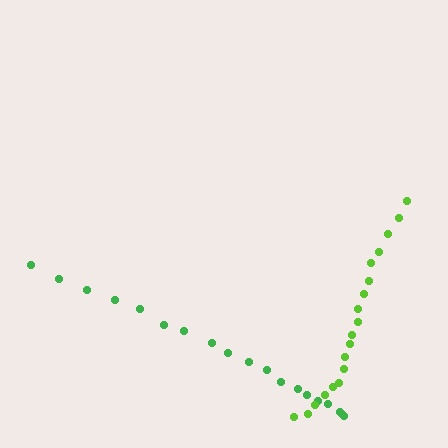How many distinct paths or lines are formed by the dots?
There are 2 distinct paths.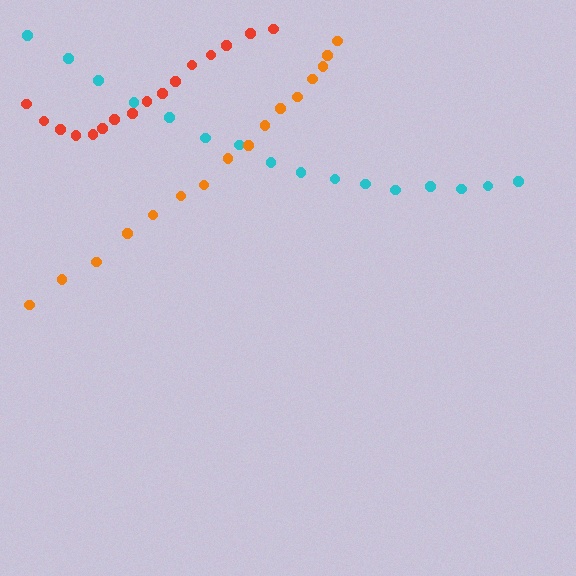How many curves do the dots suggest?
There are 3 distinct paths.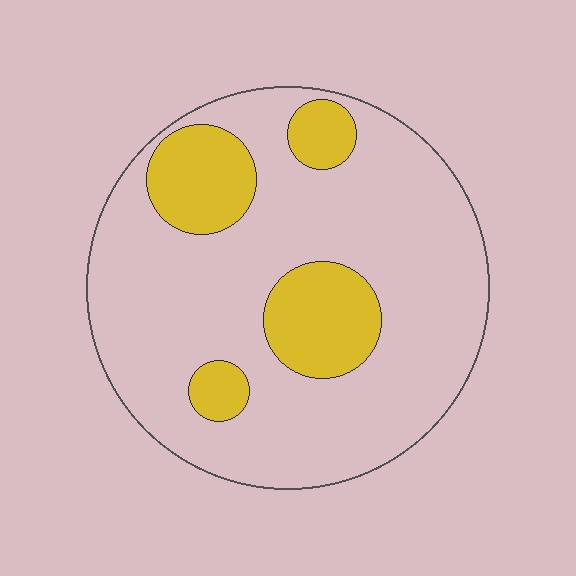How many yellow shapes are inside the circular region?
4.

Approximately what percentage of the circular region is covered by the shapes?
Approximately 20%.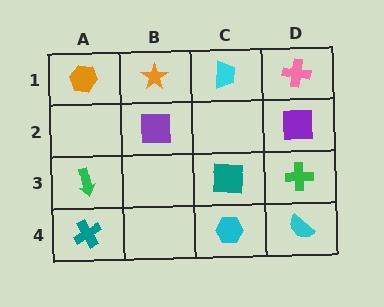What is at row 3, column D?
A green cross.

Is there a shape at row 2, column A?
No, that cell is empty.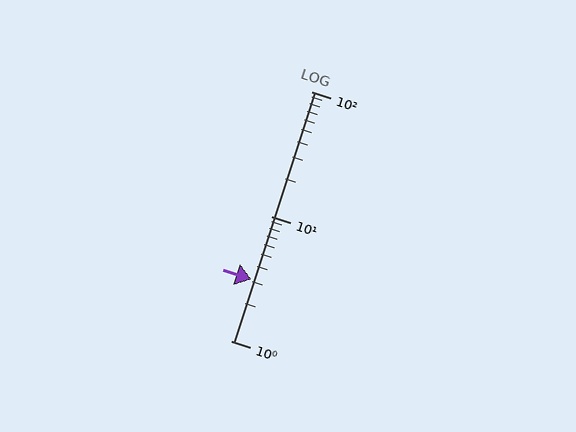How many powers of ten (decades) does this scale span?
The scale spans 2 decades, from 1 to 100.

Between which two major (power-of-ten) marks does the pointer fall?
The pointer is between 1 and 10.